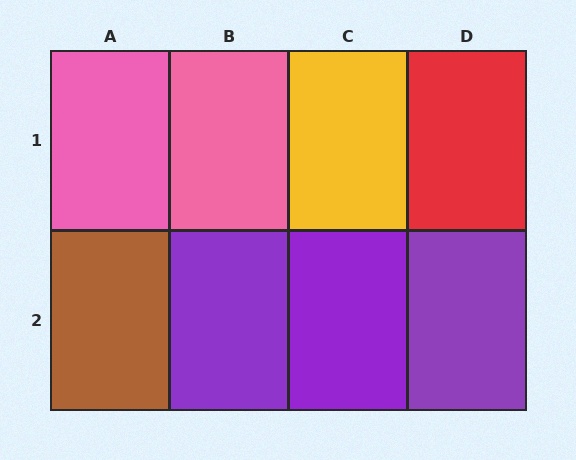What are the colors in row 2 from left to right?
Brown, purple, purple, purple.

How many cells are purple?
3 cells are purple.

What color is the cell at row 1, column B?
Pink.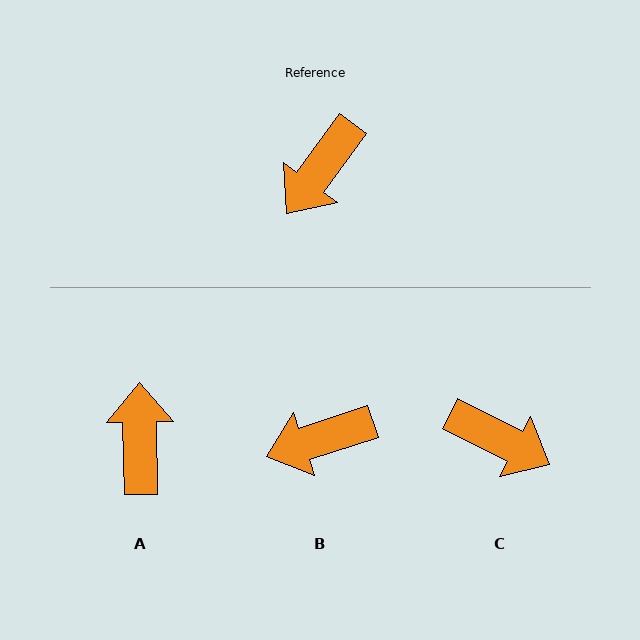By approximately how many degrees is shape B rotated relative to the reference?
Approximately 35 degrees clockwise.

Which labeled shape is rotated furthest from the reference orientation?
A, about 143 degrees away.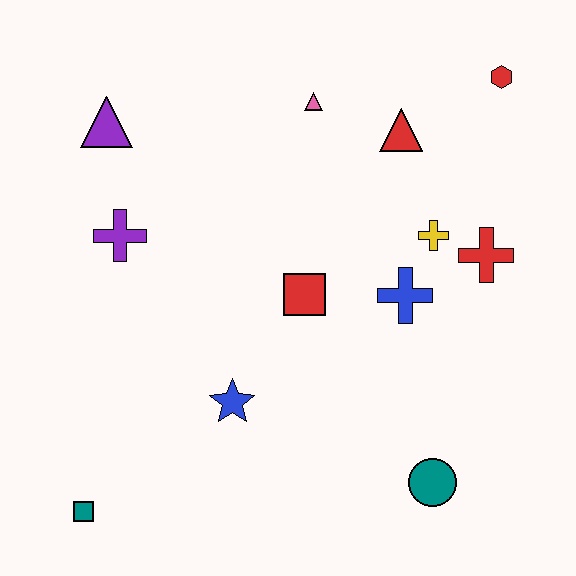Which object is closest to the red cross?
The yellow cross is closest to the red cross.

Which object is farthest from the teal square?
The red hexagon is farthest from the teal square.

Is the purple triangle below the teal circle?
No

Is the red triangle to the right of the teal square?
Yes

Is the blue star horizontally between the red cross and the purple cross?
Yes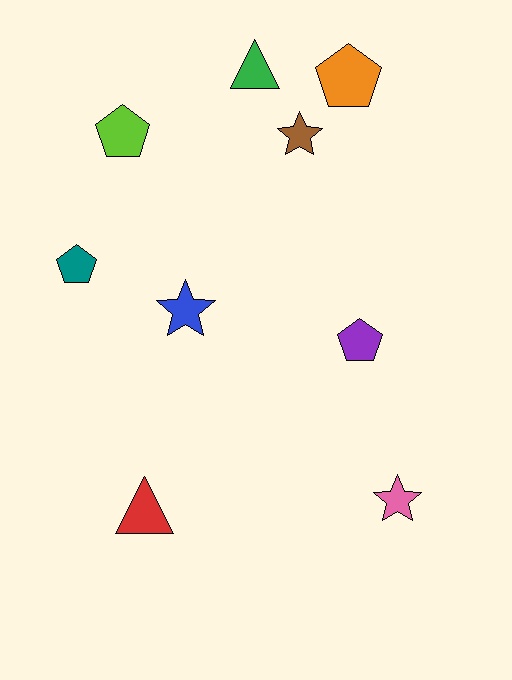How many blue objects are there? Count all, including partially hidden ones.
There is 1 blue object.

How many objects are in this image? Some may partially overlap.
There are 9 objects.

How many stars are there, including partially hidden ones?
There are 3 stars.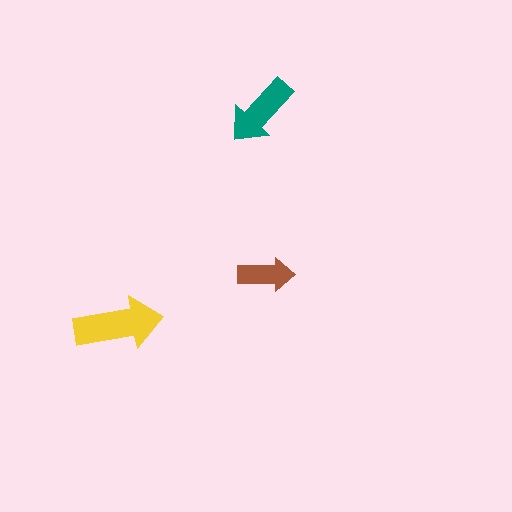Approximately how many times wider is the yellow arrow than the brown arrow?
About 1.5 times wider.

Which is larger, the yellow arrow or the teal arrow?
The yellow one.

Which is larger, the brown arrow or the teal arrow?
The teal one.